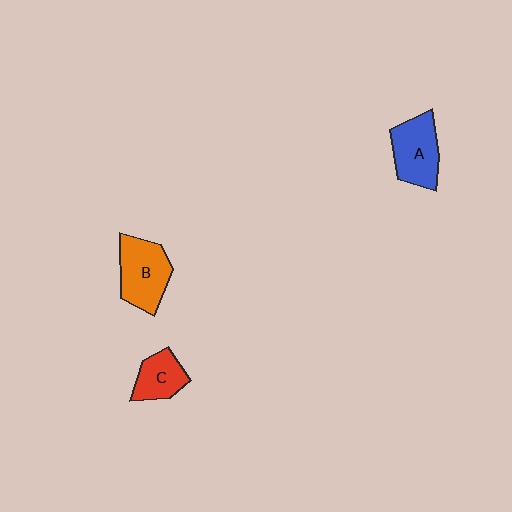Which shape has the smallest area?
Shape C (red).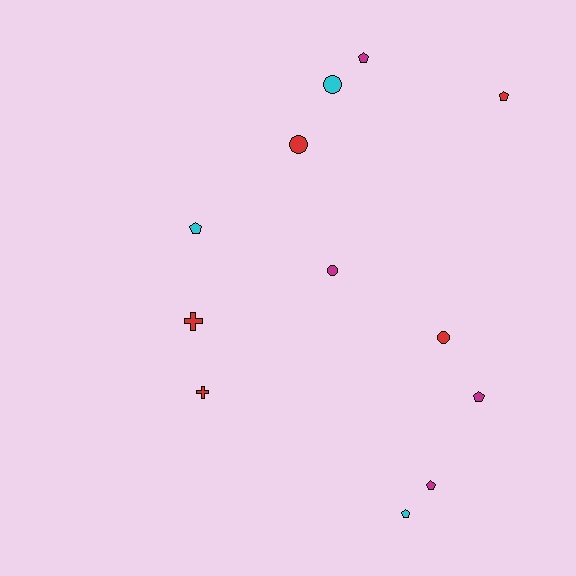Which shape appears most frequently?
Pentagon, with 6 objects.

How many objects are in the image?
There are 12 objects.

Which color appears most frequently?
Red, with 5 objects.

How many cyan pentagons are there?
There are 2 cyan pentagons.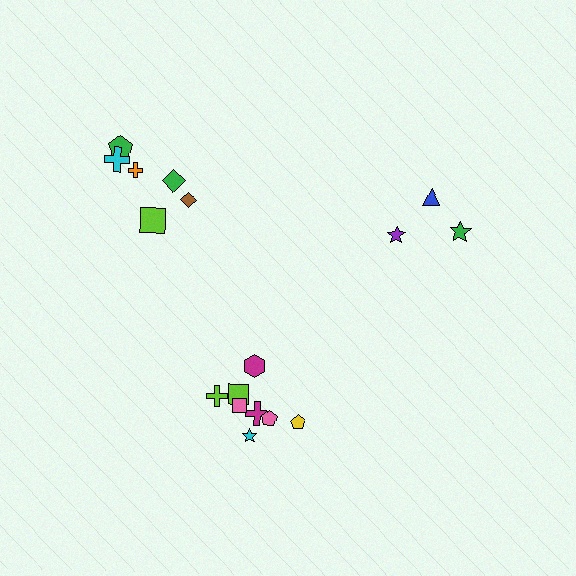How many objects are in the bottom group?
There are 8 objects.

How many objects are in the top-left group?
There are 6 objects.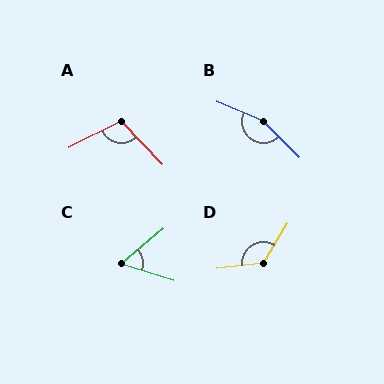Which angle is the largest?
B, at approximately 158 degrees.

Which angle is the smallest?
C, at approximately 57 degrees.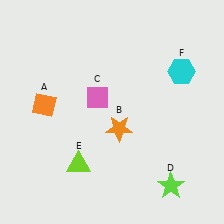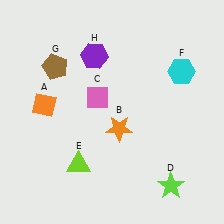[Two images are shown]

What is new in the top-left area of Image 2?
A purple hexagon (H) was added in the top-left area of Image 2.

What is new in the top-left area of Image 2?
A brown pentagon (G) was added in the top-left area of Image 2.